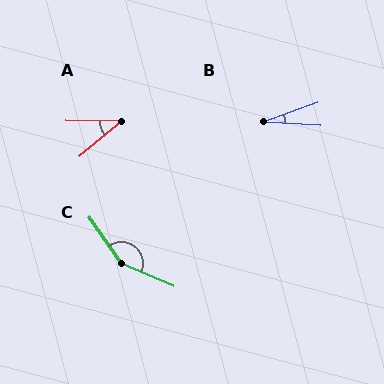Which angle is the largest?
C, at approximately 148 degrees.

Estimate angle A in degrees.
Approximately 41 degrees.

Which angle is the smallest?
B, at approximately 22 degrees.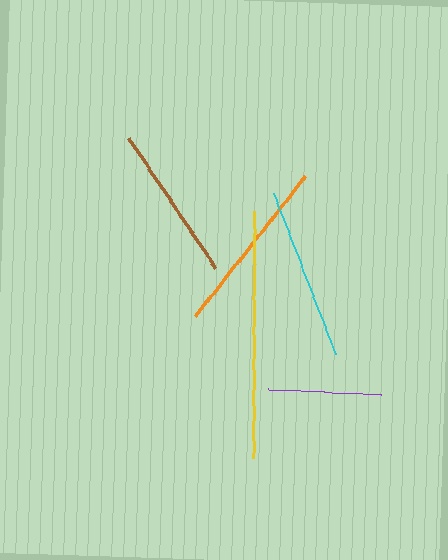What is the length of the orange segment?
The orange segment is approximately 179 pixels long.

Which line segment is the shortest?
The purple line is the shortest at approximately 113 pixels.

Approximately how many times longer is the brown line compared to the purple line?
The brown line is approximately 1.4 times the length of the purple line.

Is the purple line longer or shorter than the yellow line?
The yellow line is longer than the purple line.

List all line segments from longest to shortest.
From longest to shortest: yellow, orange, cyan, brown, purple.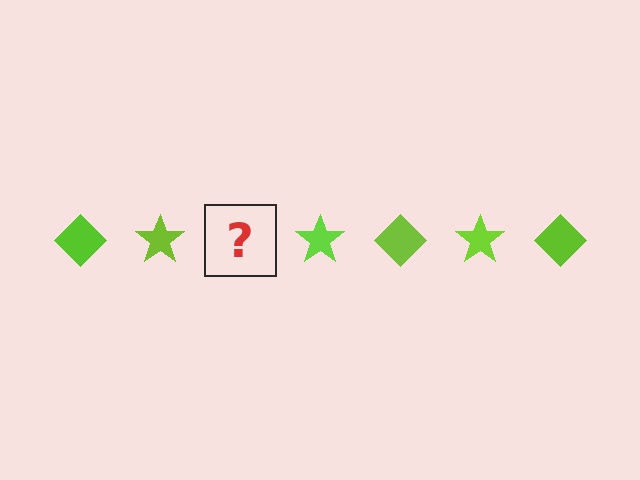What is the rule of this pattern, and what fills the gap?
The rule is that the pattern cycles through diamond, star shapes in lime. The gap should be filled with a lime diamond.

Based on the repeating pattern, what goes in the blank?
The blank should be a lime diamond.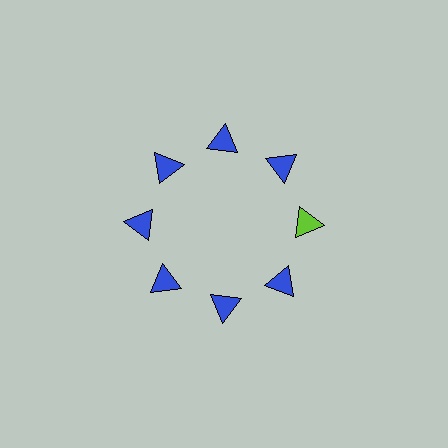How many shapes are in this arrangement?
There are 8 shapes arranged in a ring pattern.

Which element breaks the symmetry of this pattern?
The lime triangle at roughly the 3 o'clock position breaks the symmetry. All other shapes are blue triangles.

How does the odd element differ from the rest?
It has a different color: lime instead of blue.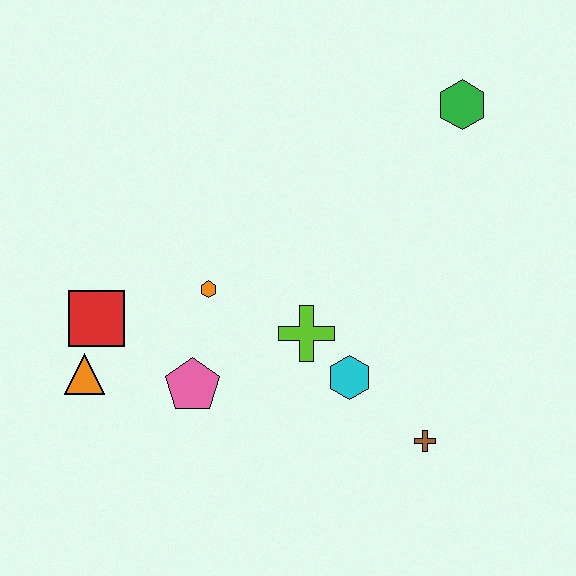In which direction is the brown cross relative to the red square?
The brown cross is to the right of the red square.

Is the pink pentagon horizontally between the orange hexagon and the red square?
Yes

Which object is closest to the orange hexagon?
The pink pentagon is closest to the orange hexagon.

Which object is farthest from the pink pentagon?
The green hexagon is farthest from the pink pentagon.